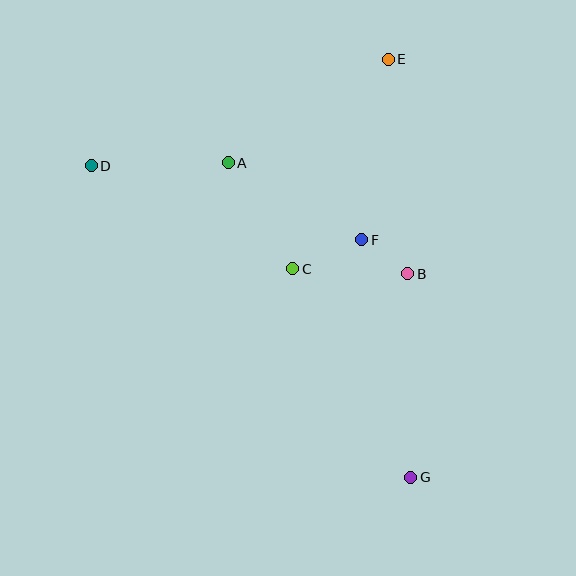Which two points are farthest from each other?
Points D and G are farthest from each other.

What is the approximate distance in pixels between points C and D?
The distance between C and D is approximately 226 pixels.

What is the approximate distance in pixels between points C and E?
The distance between C and E is approximately 230 pixels.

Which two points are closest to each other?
Points B and F are closest to each other.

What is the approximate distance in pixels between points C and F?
The distance between C and F is approximately 75 pixels.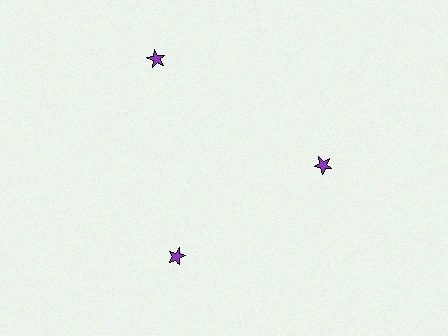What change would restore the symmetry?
The symmetry would be restored by moving it inward, back onto the ring so that all 3 stars sit at equal angles and equal distance from the center.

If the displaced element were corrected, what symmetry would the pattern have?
It would have 3-fold rotational symmetry — the pattern would map onto itself every 120 degrees.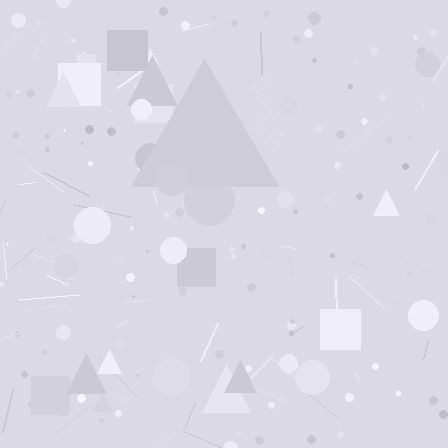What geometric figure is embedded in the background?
A triangle is embedded in the background.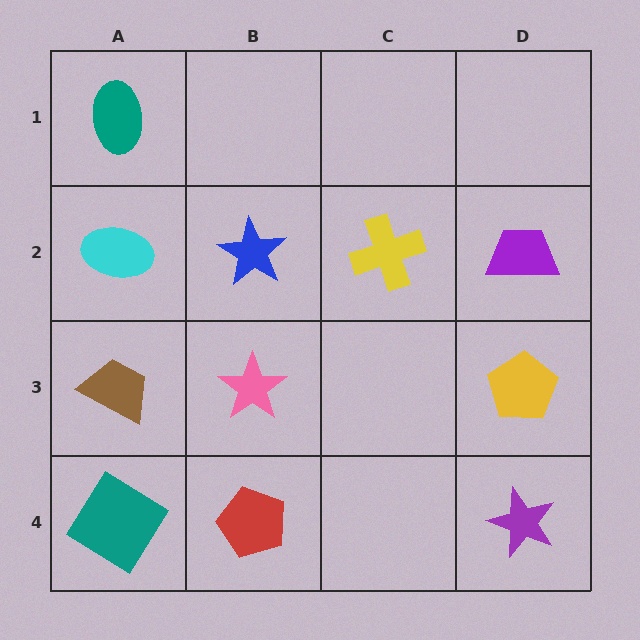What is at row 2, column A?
A cyan ellipse.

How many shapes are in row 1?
1 shape.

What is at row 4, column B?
A red pentagon.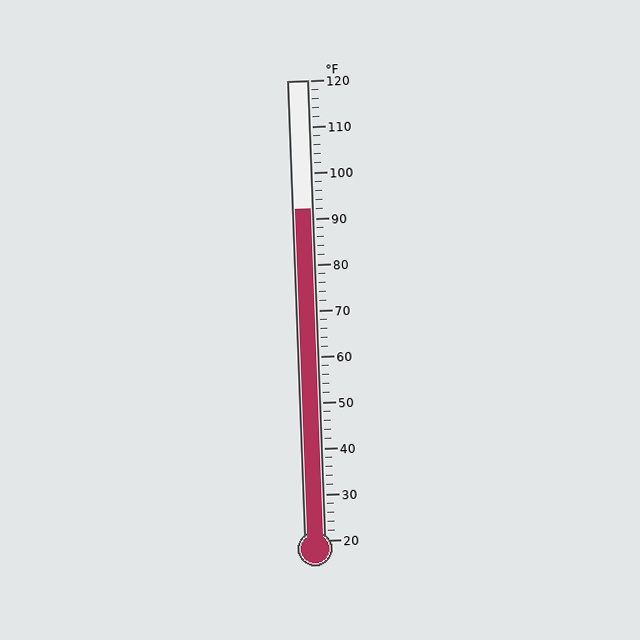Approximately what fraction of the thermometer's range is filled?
The thermometer is filled to approximately 70% of its range.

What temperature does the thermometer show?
The thermometer shows approximately 92°F.